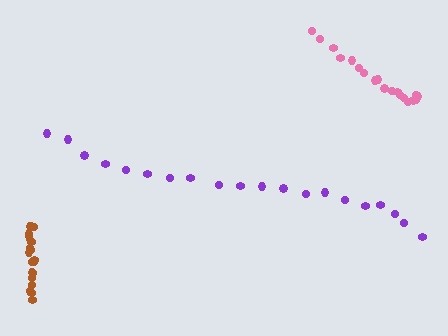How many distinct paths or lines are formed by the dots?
There are 3 distinct paths.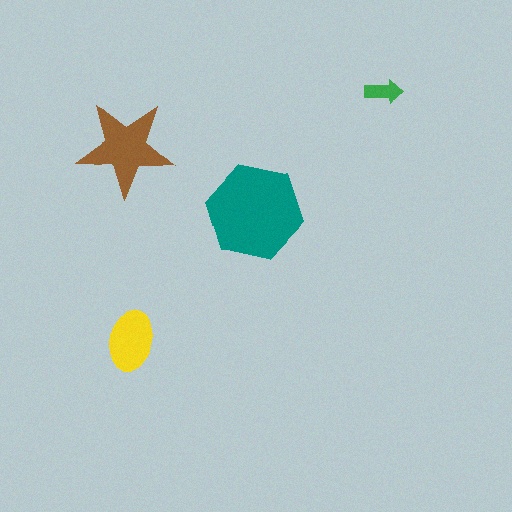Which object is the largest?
The teal hexagon.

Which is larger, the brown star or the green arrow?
The brown star.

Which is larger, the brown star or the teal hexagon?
The teal hexagon.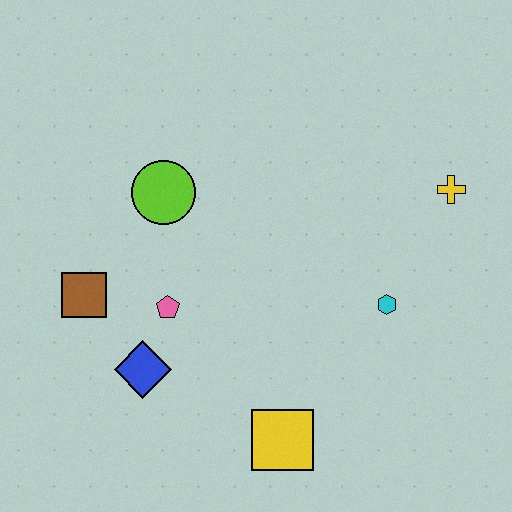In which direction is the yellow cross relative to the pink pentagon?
The yellow cross is to the right of the pink pentagon.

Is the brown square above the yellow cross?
No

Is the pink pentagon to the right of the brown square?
Yes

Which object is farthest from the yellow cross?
The brown square is farthest from the yellow cross.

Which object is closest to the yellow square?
The blue diamond is closest to the yellow square.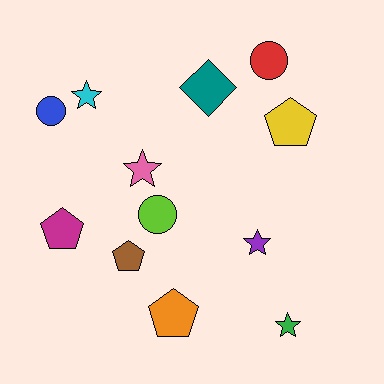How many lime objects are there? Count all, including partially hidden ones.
There is 1 lime object.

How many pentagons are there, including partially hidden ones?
There are 4 pentagons.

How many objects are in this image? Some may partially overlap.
There are 12 objects.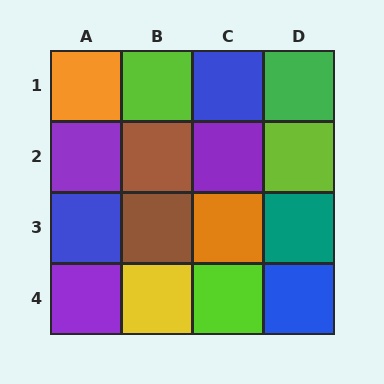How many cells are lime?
3 cells are lime.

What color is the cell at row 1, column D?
Green.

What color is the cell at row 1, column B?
Lime.